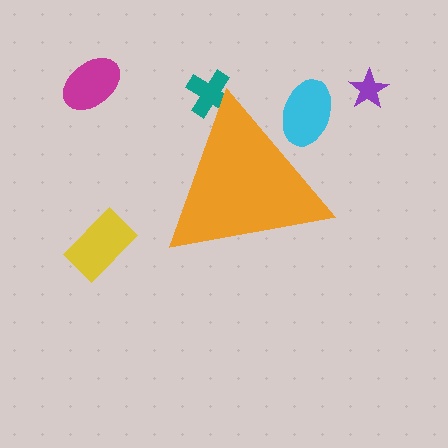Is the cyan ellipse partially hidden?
Yes, the cyan ellipse is partially hidden behind the orange triangle.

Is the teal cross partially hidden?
Yes, the teal cross is partially hidden behind the orange triangle.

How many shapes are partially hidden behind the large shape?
2 shapes are partially hidden.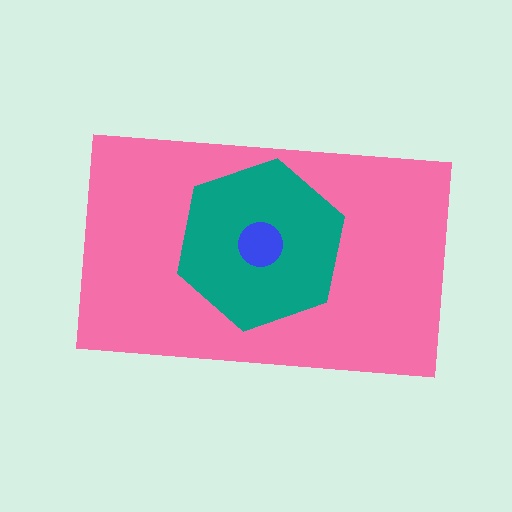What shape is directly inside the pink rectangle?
The teal hexagon.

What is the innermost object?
The blue circle.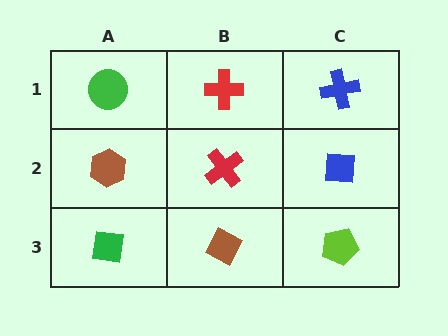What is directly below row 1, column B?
A red cross.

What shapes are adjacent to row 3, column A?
A brown hexagon (row 2, column A), a brown diamond (row 3, column B).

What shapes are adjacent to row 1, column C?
A blue square (row 2, column C), a red cross (row 1, column B).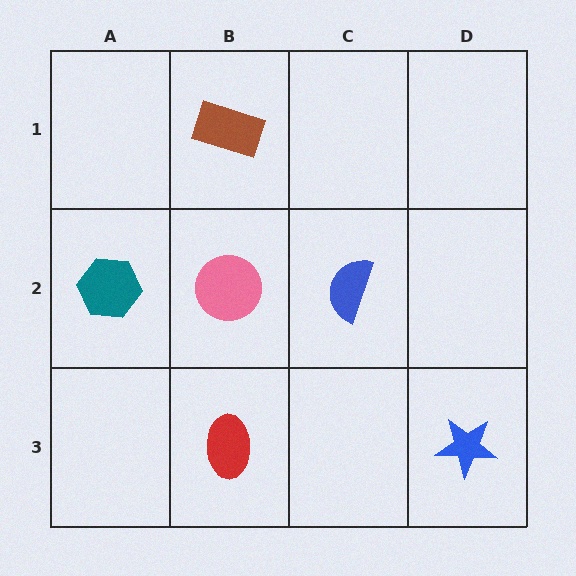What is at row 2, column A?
A teal hexagon.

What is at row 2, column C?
A blue semicircle.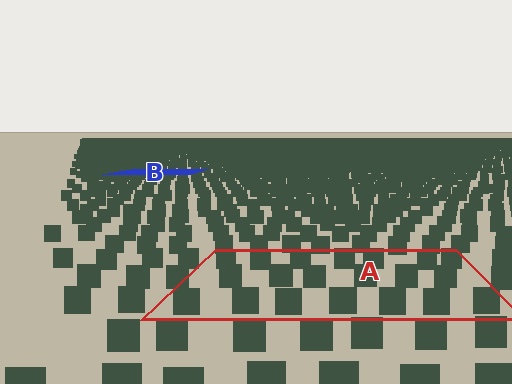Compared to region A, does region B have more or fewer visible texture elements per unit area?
Region B has more texture elements per unit area — they are packed more densely because it is farther away.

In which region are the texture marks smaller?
The texture marks are smaller in region B, because it is farther away.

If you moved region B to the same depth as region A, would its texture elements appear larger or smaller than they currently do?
They would appear larger. At a closer depth, the same texture elements are projected at a bigger on-screen size.